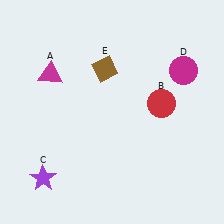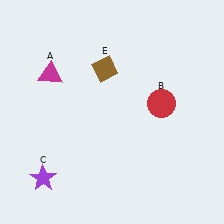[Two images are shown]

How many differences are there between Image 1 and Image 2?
There is 1 difference between the two images.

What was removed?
The magenta circle (D) was removed in Image 2.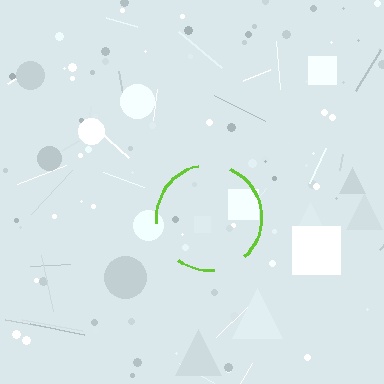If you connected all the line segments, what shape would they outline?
They would outline a circle.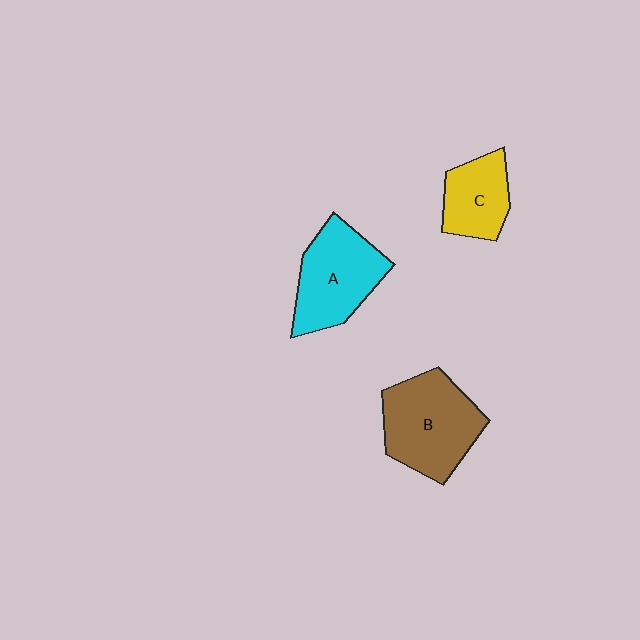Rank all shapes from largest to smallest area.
From largest to smallest: B (brown), A (cyan), C (yellow).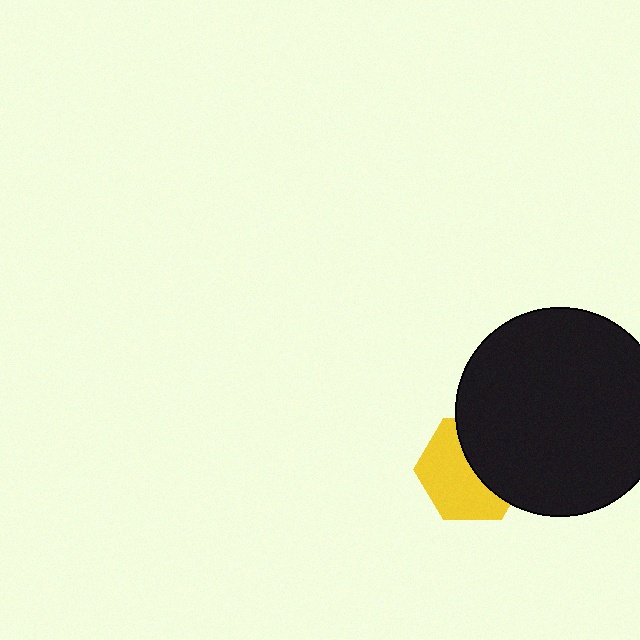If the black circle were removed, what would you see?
You would see the complete yellow hexagon.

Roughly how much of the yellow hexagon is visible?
About half of it is visible (roughly 55%).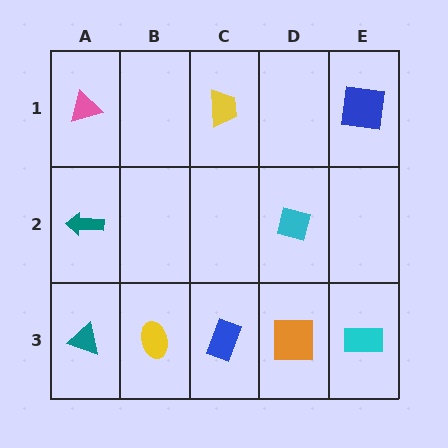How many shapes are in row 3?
5 shapes.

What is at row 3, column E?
A cyan rectangle.